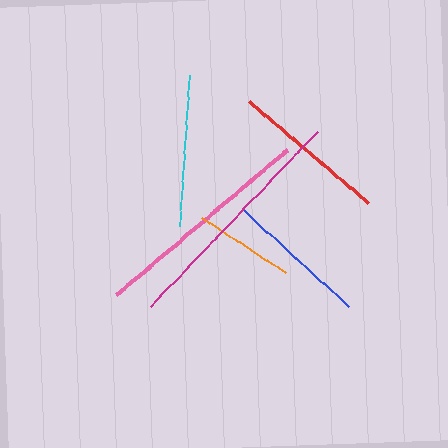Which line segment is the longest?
The magenta line is the longest at approximately 242 pixels.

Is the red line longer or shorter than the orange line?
The red line is longer than the orange line.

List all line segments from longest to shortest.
From longest to shortest: magenta, pink, red, cyan, blue, orange.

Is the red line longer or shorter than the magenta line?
The magenta line is longer than the red line.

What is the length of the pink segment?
The pink segment is approximately 224 pixels long.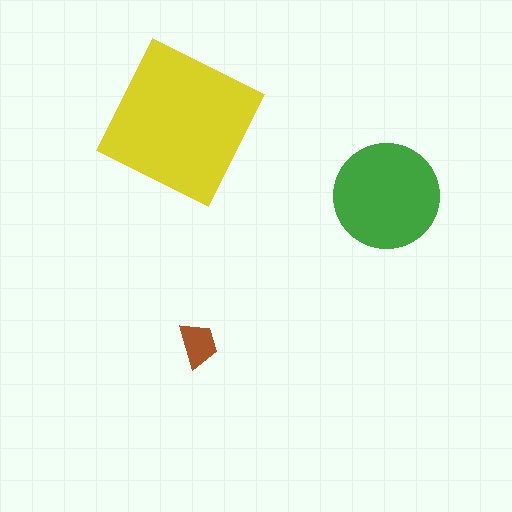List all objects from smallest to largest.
The brown trapezoid, the green circle, the yellow square.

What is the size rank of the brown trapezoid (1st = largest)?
3rd.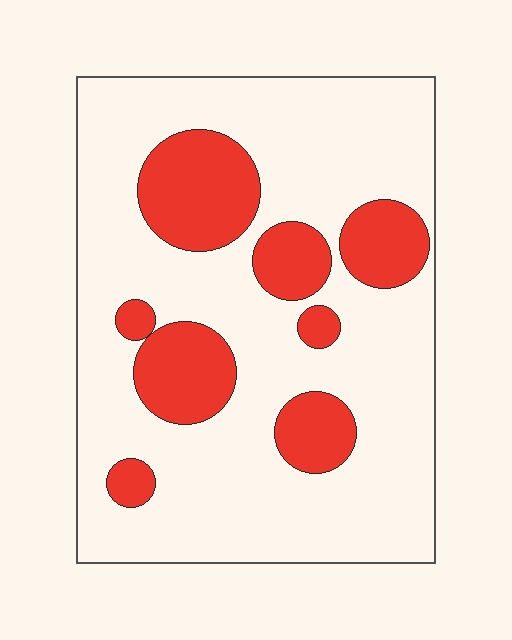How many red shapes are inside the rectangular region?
8.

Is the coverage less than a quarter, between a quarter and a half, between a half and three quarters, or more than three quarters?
Less than a quarter.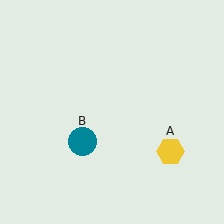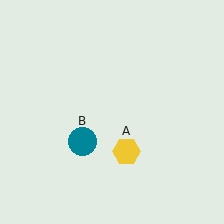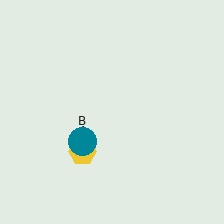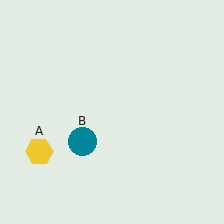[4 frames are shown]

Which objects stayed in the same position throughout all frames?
Teal circle (object B) remained stationary.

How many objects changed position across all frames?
1 object changed position: yellow hexagon (object A).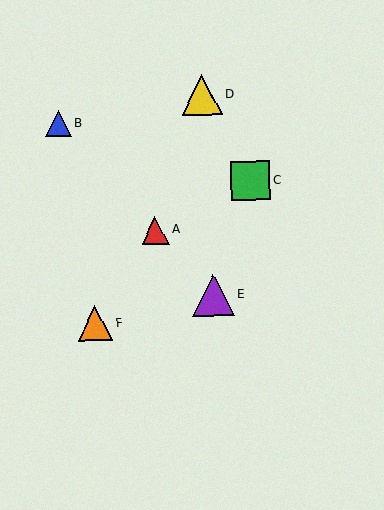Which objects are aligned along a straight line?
Objects A, B, E are aligned along a straight line.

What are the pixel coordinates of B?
Object B is at (58, 123).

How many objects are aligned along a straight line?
3 objects (A, B, E) are aligned along a straight line.